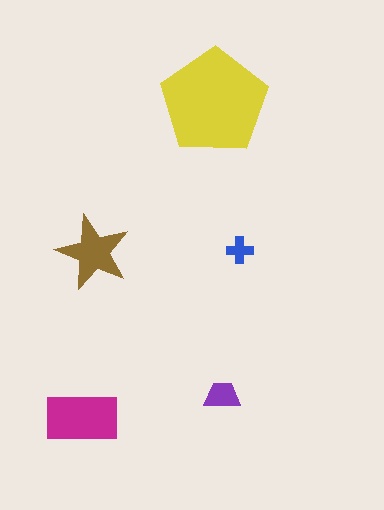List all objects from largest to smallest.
The yellow pentagon, the magenta rectangle, the brown star, the purple trapezoid, the blue cross.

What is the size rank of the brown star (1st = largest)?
3rd.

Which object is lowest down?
The magenta rectangle is bottommost.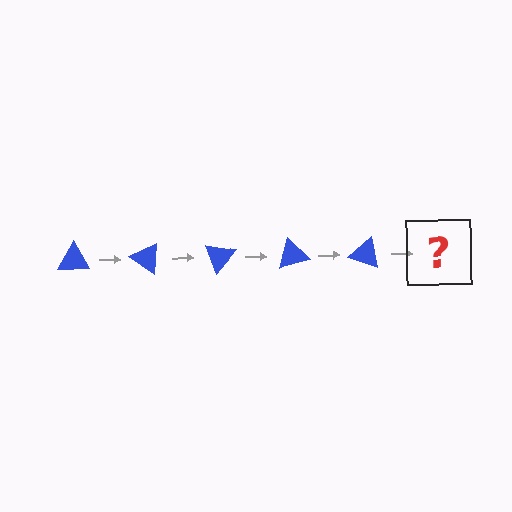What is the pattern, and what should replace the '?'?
The pattern is that the triangle rotates 35 degrees each step. The '?' should be a blue triangle rotated 175 degrees.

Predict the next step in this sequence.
The next step is a blue triangle rotated 175 degrees.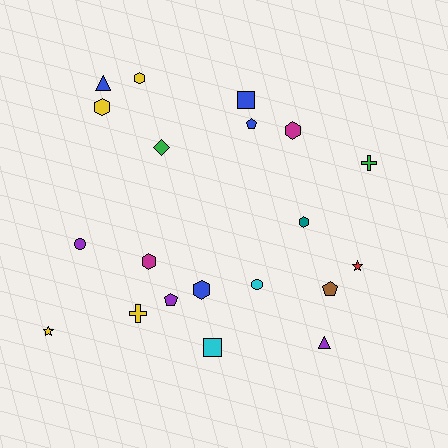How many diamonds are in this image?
There is 1 diamond.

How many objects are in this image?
There are 20 objects.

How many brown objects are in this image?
There is 1 brown object.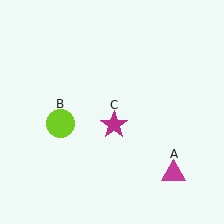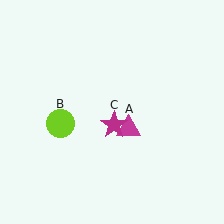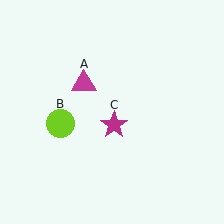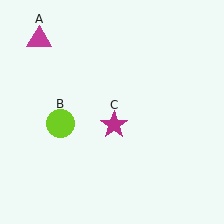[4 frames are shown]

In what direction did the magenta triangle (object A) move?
The magenta triangle (object A) moved up and to the left.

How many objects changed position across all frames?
1 object changed position: magenta triangle (object A).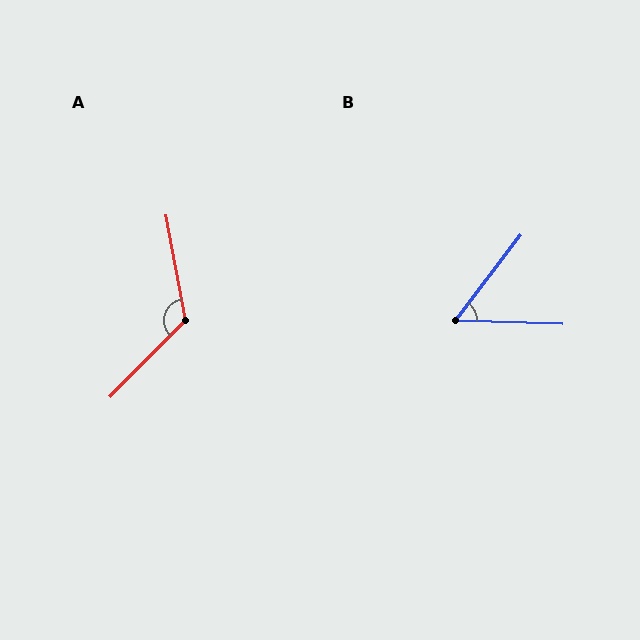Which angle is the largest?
A, at approximately 125 degrees.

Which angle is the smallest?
B, at approximately 54 degrees.